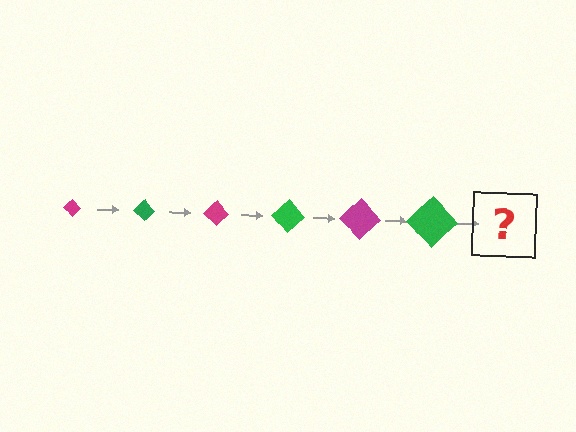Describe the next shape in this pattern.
It should be a magenta diamond, larger than the previous one.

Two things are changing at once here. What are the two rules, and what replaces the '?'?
The two rules are that the diamond grows larger each step and the color cycles through magenta and green. The '?' should be a magenta diamond, larger than the previous one.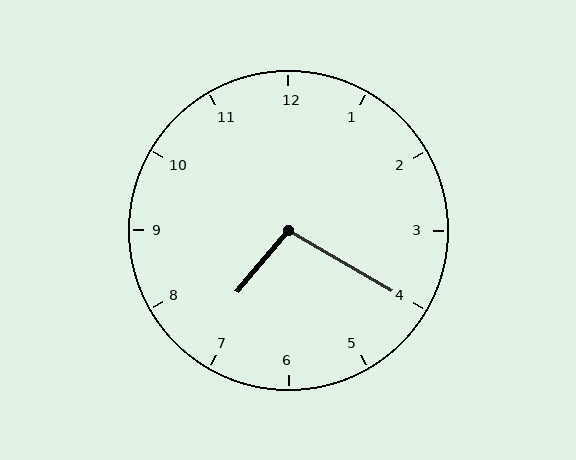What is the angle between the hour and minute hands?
Approximately 100 degrees.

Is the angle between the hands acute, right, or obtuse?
It is obtuse.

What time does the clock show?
7:20.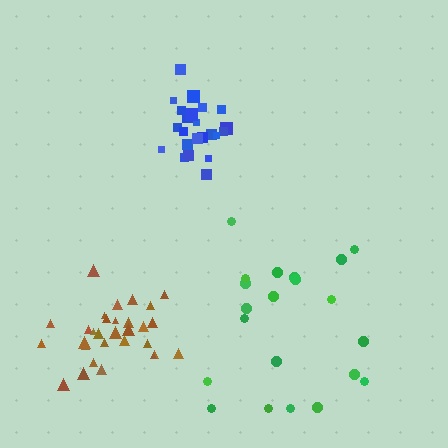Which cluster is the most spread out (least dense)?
Green.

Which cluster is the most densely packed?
Blue.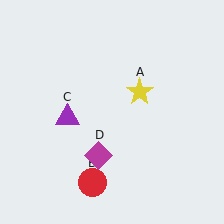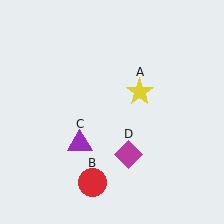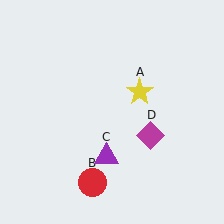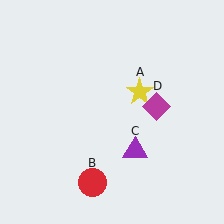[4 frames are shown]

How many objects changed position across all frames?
2 objects changed position: purple triangle (object C), magenta diamond (object D).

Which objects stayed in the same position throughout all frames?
Yellow star (object A) and red circle (object B) remained stationary.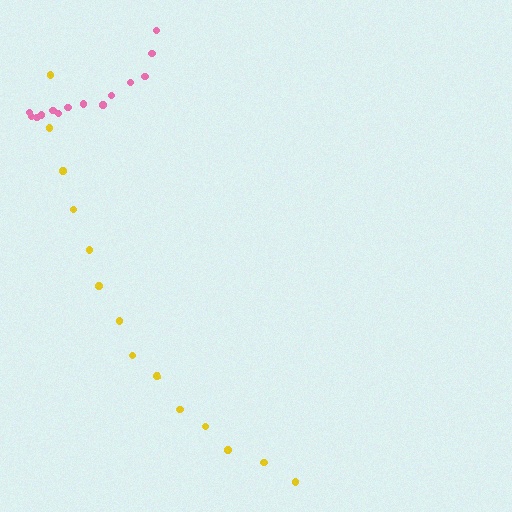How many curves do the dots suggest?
There are 2 distinct paths.